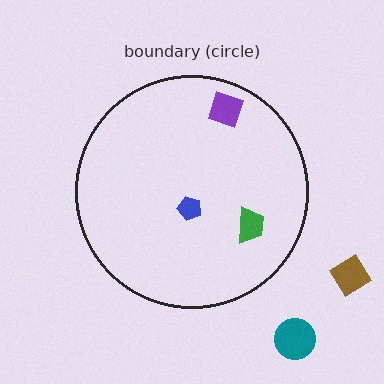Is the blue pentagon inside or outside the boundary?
Inside.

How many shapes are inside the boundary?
3 inside, 2 outside.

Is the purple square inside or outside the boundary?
Inside.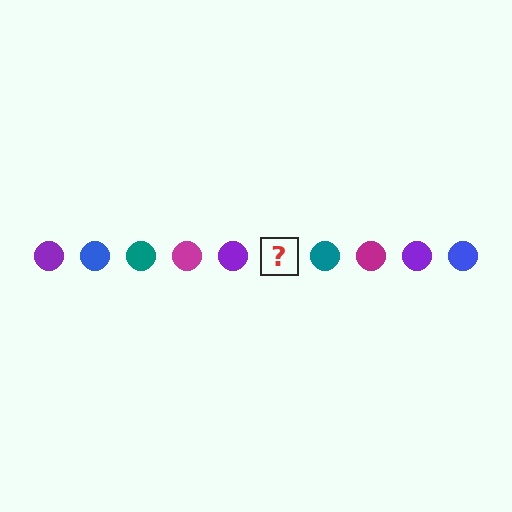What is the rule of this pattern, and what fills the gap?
The rule is that the pattern cycles through purple, blue, teal, magenta circles. The gap should be filled with a blue circle.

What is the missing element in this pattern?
The missing element is a blue circle.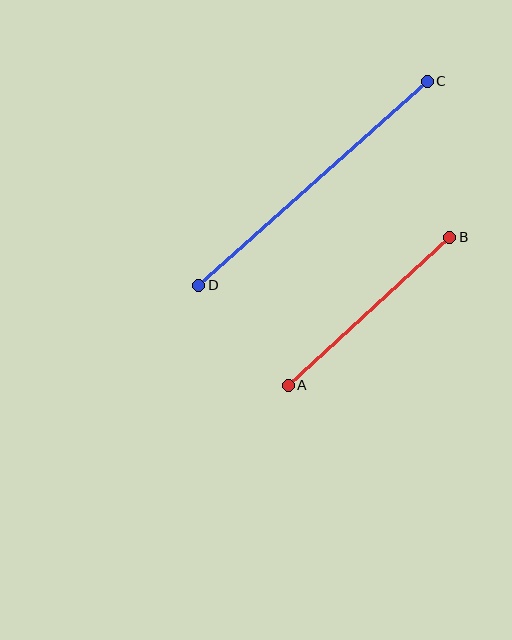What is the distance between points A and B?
The distance is approximately 219 pixels.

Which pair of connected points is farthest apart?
Points C and D are farthest apart.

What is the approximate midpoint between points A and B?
The midpoint is at approximately (369, 311) pixels.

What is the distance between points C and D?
The distance is approximately 306 pixels.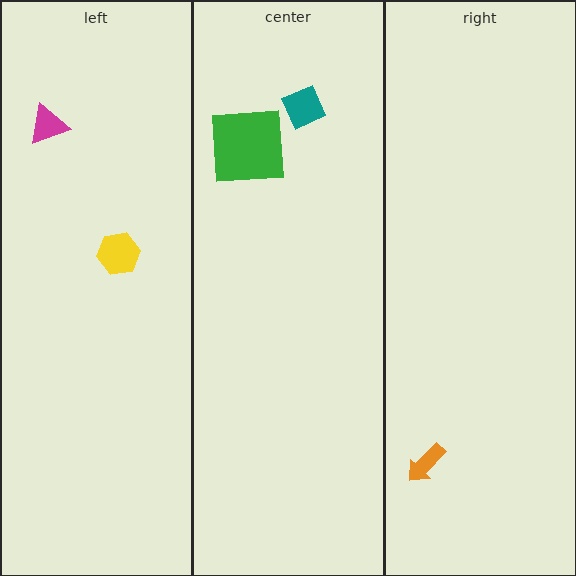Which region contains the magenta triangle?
The left region.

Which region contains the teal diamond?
The center region.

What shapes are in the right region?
The orange arrow.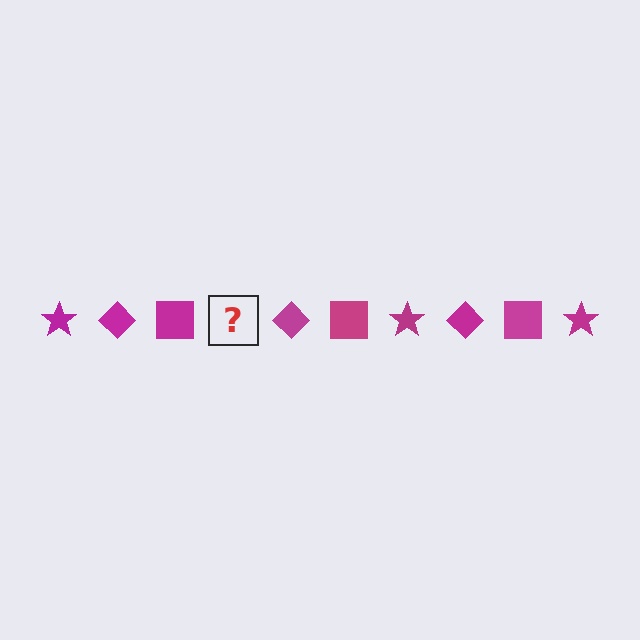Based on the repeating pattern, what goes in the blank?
The blank should be a magenta star.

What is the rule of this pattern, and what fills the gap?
The rule is that the pattern cycles through star, diamond, square shapes in magenta. The gap should be filled with a magenta star.